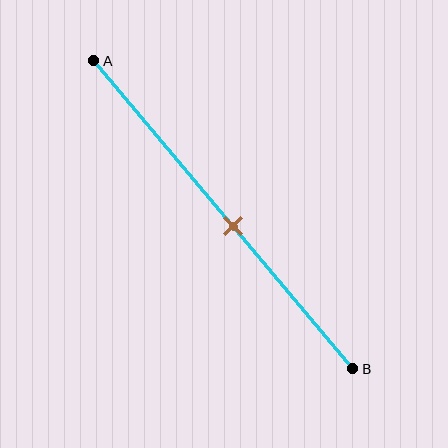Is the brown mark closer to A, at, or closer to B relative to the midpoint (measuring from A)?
The brown mark is closer to point B than the midpoint of segment AB.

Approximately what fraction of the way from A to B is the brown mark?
The brown mark is approximately 55% of the way from A to B.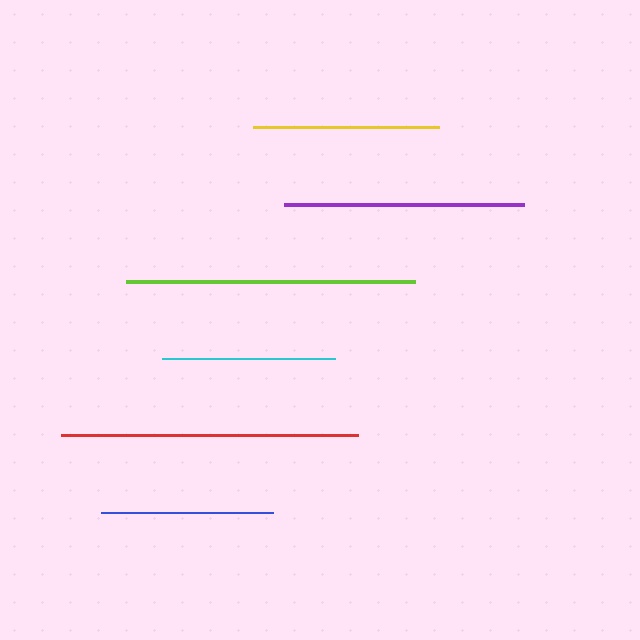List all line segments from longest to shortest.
From longest to shortest: red, lime, purple, yellow, cyan, blue.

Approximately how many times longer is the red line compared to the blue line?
The red line is approximately 1.7 times the length of the blue line.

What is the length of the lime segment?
The lime segment is approximately 288 pixels long.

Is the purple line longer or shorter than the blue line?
The purple line is longer than the blue line.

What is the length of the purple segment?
The purple segment is approximately 240 pixels long.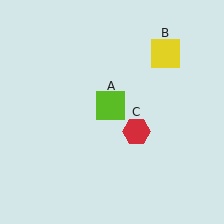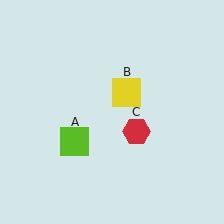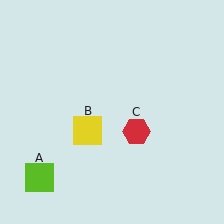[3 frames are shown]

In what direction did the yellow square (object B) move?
The yellow square (object B) moved down and to the left.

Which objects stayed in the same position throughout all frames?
Red hexagon (object C) remained stationary.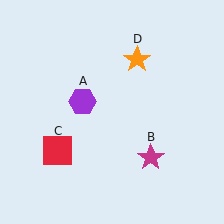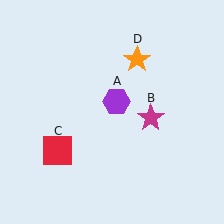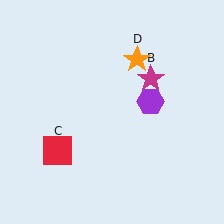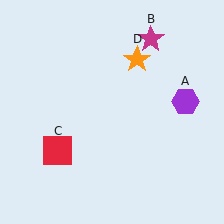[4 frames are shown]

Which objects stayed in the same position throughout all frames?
Red square (object C) and orange star (object D) remained stationary.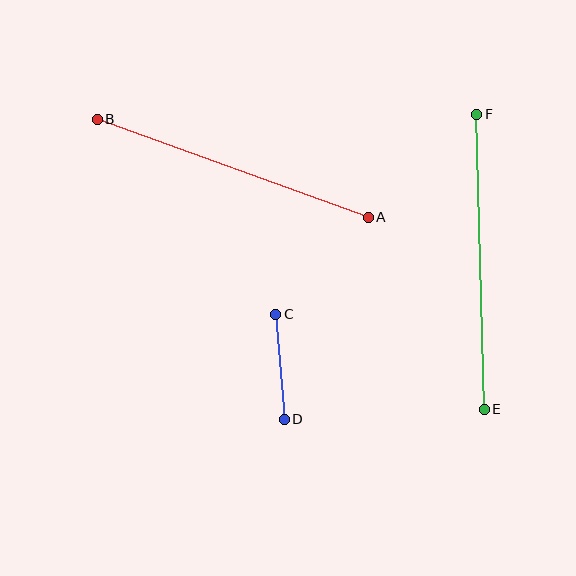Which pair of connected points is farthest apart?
Points E and F are farthest apart.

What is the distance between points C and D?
The distance is approximately 105 pixels.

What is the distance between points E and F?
The distance is approximately 295 pixels.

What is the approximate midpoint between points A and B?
The midpoint is at approximately (233, 168) pixels.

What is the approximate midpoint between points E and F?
The midpoint is at approximately (480, 262) pixels.